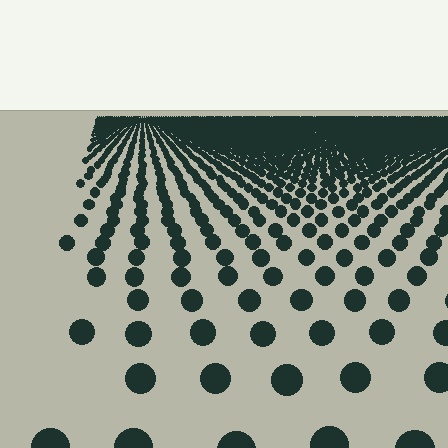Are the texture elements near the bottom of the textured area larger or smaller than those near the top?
Larger. Near the bottom, elements are closer to the viewer and appear at a bigger on-screen size.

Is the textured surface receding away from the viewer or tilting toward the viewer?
The surface is receding away from the viewer. Texture elements get smaller and denser toward the top.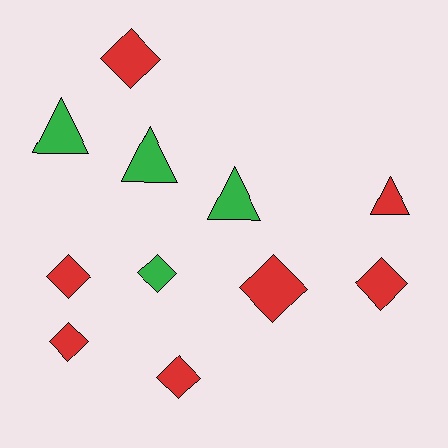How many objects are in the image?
There are 11 objects.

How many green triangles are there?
There are 3 green triangles.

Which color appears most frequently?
Red, with 7 objects.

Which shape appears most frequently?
Diamond, with 7 objects.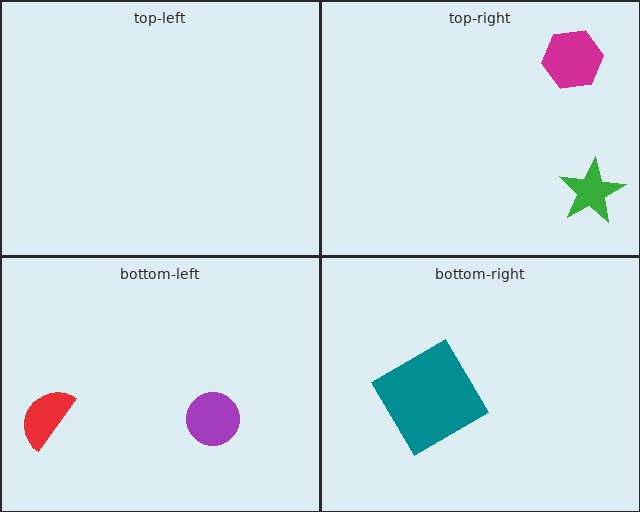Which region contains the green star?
The top-right region.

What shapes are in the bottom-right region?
The teal diamond.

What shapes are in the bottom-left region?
The purple circle, the red semicircle.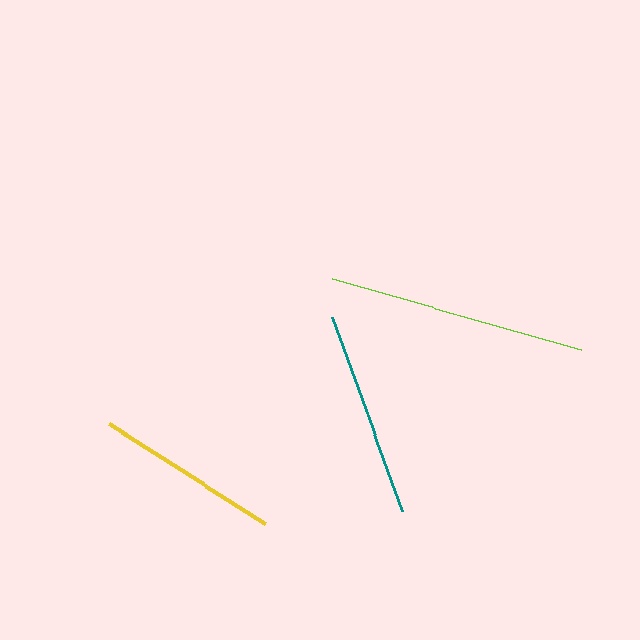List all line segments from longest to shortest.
From longest to shortest: lime, teal, yellow.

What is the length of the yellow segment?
The yellow segment is approximately 186 pixels long.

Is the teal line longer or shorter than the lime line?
The lime line is longer than the teal line.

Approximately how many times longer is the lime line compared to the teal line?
The lime line is approximately 1.2 times the length of the teal line.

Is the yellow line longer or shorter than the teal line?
The teal line is longer than the yellow line.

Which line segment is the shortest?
The yellow line is the shortest at approximately 186 pixels.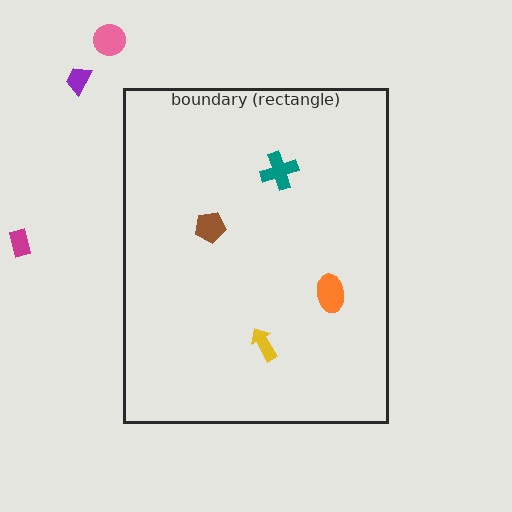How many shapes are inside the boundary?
4 inside, 3 outside.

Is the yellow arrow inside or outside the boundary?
Inside.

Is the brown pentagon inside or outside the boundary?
Inside.